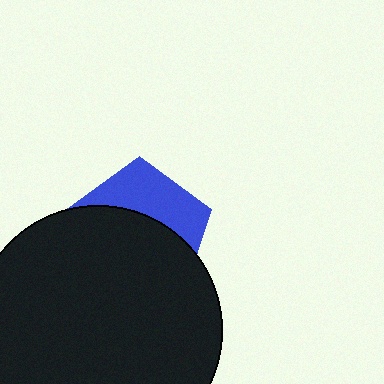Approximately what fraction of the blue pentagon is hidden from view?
Roughly 63% of the blue pentagon is hidden behind the black circle.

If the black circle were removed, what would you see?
You would see the complete blue pentagon.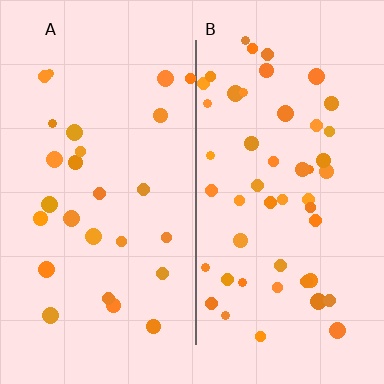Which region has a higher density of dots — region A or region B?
B (the right).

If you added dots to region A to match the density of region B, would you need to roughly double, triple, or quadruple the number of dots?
Approximately double.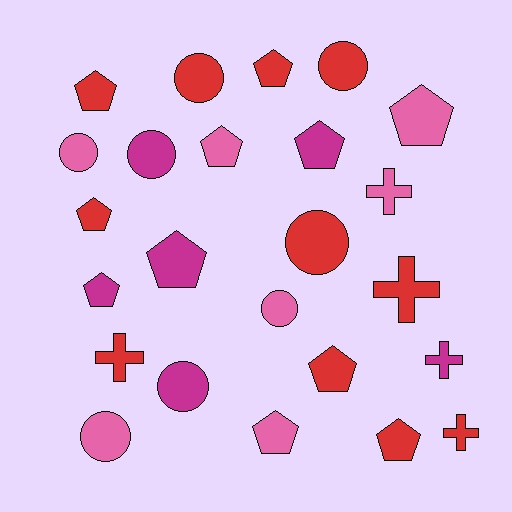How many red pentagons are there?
There are 5 red pentagons.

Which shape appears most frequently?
Pentagon, with 11 objects.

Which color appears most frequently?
Red, with 11 objects.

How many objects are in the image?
There are 24 objects.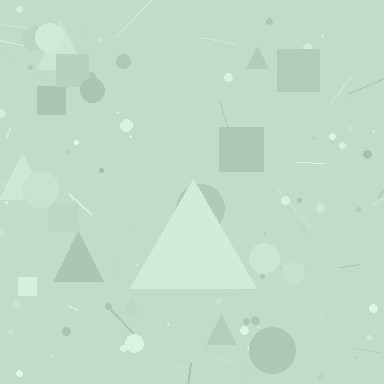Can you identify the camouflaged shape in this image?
The camouflaged shape is a triangle.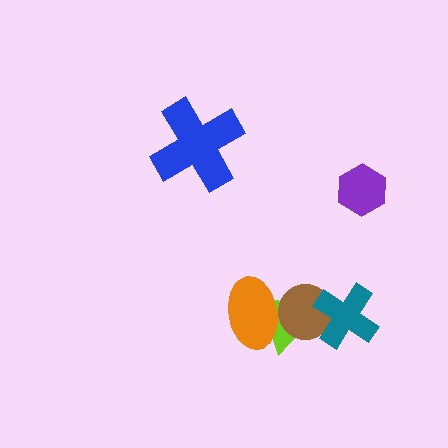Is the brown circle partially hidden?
Yes, it is partially covered by another shape.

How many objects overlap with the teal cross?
2 objects overlap with the teal cross.